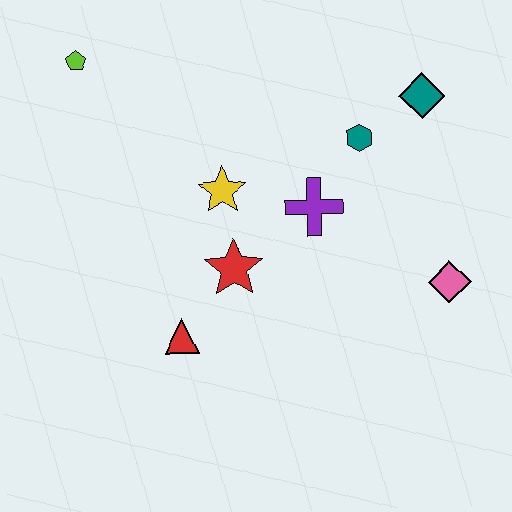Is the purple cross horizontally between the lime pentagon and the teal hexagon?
Yes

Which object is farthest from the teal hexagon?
The lime pentagon is farthest from the teal hexagon.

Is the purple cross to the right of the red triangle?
Yes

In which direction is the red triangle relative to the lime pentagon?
The red triangle is below the lime pentagon.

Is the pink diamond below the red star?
Yes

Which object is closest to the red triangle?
The red star is closest to the red triangle.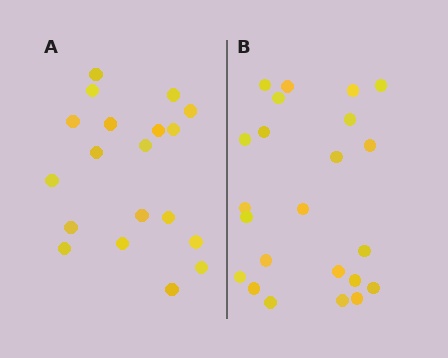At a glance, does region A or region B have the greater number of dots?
Region B (the right region) has more dots.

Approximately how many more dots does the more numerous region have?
Region B has about 4 more dots than region A.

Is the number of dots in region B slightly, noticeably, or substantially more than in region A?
Region B has only slightly more — the two regions are fairly close. The ratio is roughly 1.2 to 1.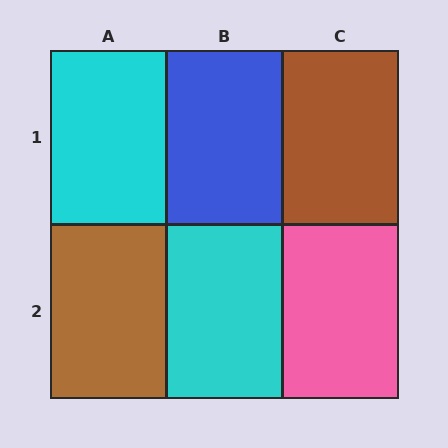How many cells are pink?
1 cell is pink.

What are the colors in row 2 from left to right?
Brown, cyan, pink.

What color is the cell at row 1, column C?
Brown.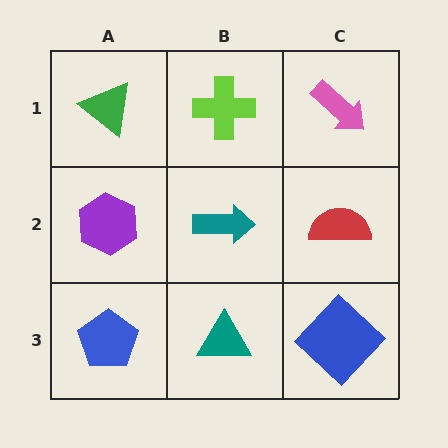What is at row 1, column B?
A lime cross.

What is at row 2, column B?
A teal arrow.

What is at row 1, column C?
A pink arrow.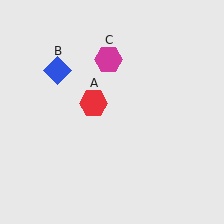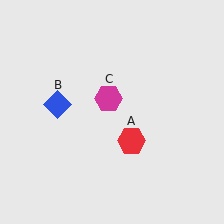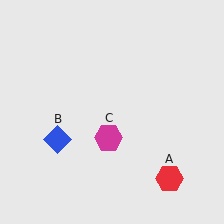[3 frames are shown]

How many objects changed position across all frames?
3 objects changed position: red hexagon (object A), blue diamond (object B), magenta hexagon (object C).